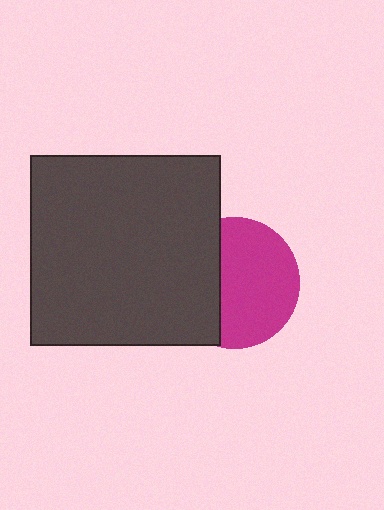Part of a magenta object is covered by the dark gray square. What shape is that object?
It is a circle.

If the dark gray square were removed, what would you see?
You would see the complete magenta circle.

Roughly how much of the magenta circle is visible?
About half of it is visible (roughly 63%).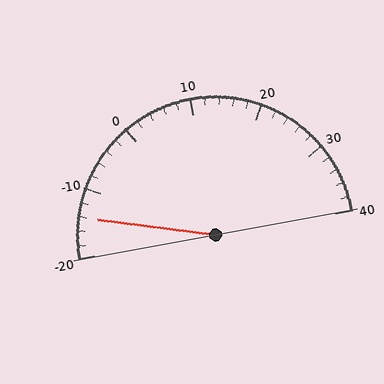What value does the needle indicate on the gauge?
The needle indicates approximately -14.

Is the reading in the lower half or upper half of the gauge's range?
The reading is in the lower half of the range (-20 to 40).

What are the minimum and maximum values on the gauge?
The gauge ranges from -20 to 40.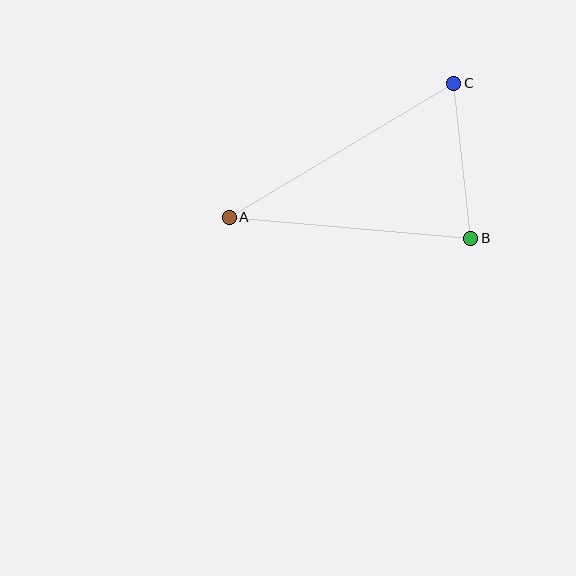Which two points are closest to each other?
Points B and C are closest to each other.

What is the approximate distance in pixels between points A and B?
The distance between A and B is approximately 242 pixels.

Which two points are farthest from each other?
Points A and C are farthest from each other.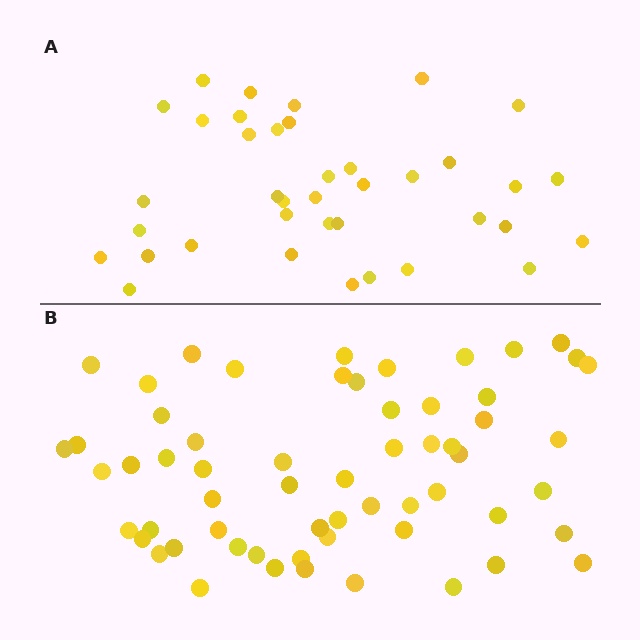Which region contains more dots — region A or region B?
Region B (the bottom region) has more dots.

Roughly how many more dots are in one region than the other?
Region B has approximately 20 more dots than region A.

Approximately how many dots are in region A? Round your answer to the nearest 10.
About 40 dots. (The exact count is 38, which rounds to 40.)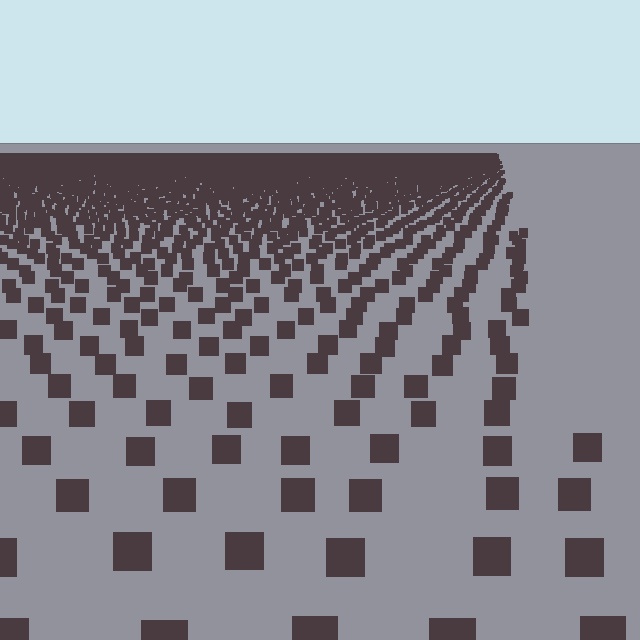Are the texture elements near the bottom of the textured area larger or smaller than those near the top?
Larger. Near the bottom, elements are closer to the viewer and appear at a bigger on-screen size.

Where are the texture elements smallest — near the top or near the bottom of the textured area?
Near the top.